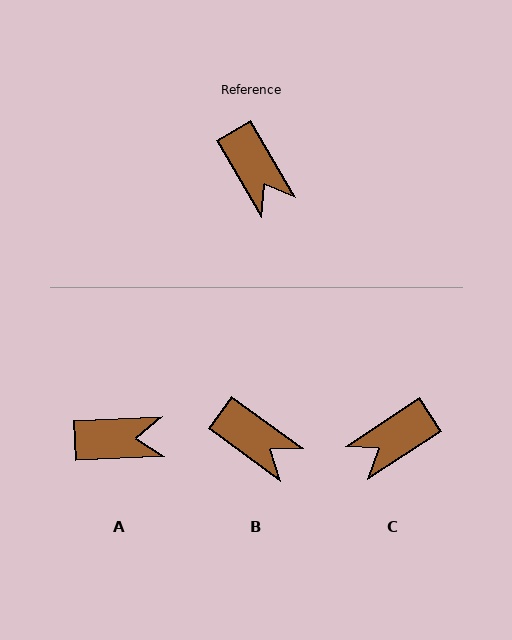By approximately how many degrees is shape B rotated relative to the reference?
Approximately 24 degrees counter-clockwise.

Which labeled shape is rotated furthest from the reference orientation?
C, about 87 degrees away.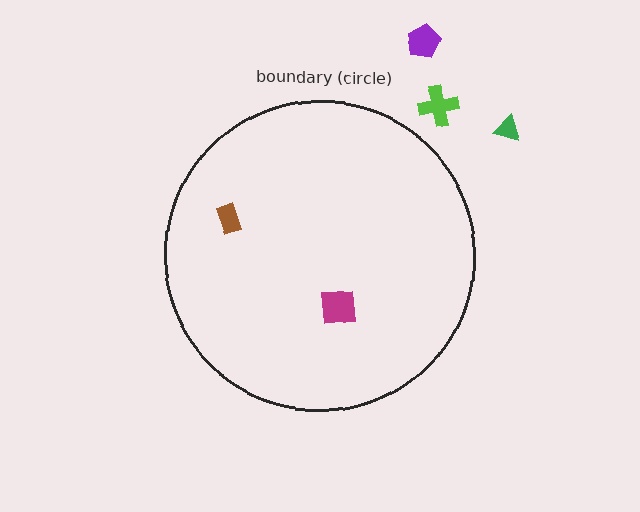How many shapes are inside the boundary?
2 inside, 3 outside.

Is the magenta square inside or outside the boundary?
Inside.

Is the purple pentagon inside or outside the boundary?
Outside.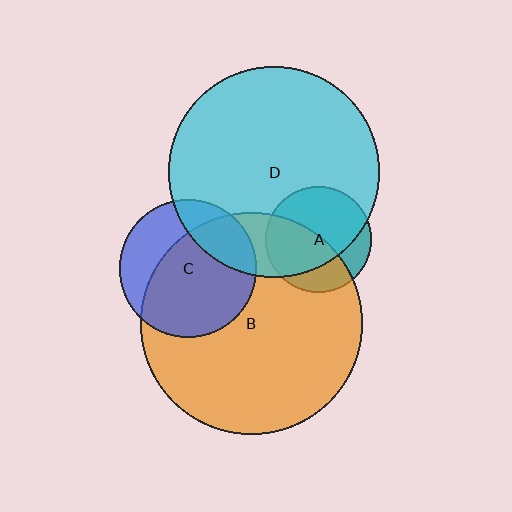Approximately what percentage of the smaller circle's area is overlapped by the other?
Approximately 50%.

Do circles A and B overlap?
Yes.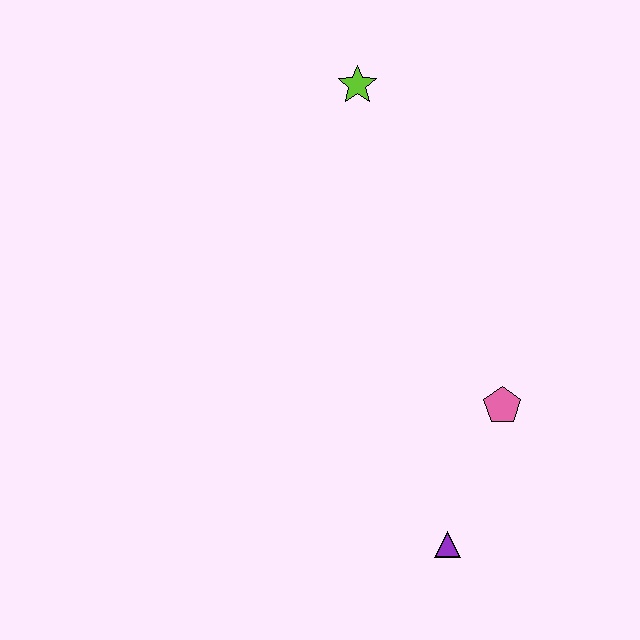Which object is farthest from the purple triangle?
The lime star is farthest from the purple triangle.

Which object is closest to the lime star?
The pink pentagon is closest to the lime star.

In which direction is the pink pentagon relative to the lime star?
The pink pentagon is below the lime star.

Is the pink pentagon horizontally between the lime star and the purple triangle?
No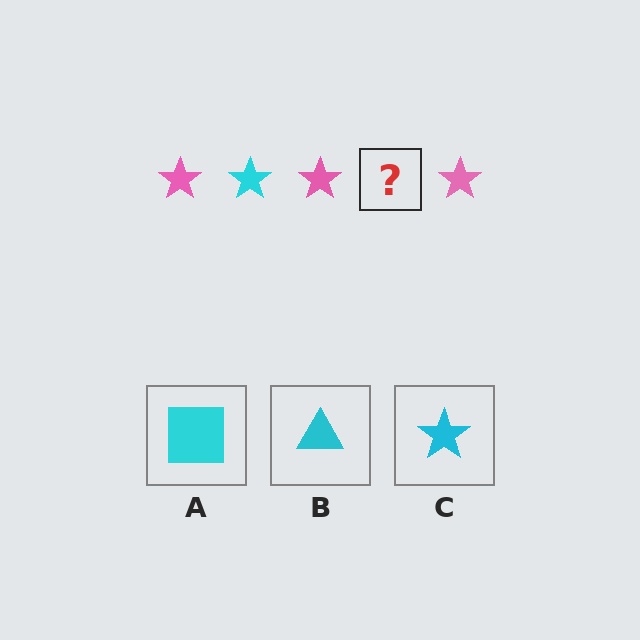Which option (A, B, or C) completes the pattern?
C.